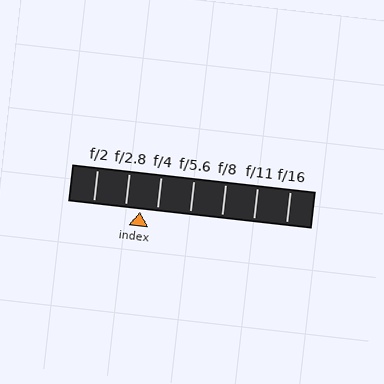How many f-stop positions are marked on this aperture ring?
There are 7 f-stop positions marked.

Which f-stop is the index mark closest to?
The index mark is closest to f/2.8.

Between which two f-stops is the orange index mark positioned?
The index mark is between f/2.8 and f/4.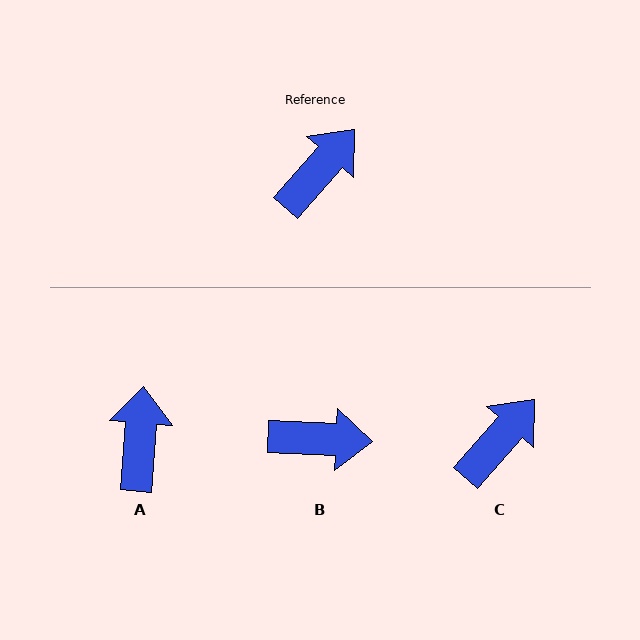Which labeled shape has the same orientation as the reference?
C.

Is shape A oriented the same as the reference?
No, it is off by about 37 degrees.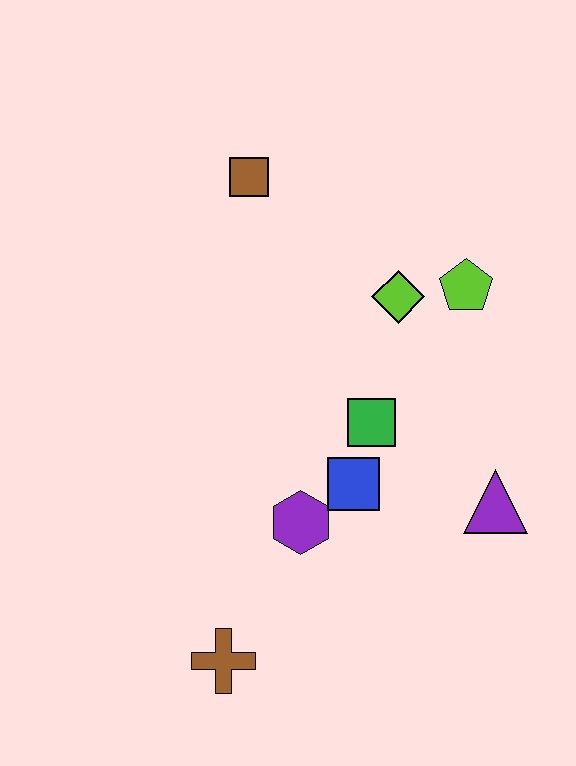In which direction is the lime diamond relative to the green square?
The lime diamond is above the green square.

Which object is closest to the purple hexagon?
The blue square is closest to the purple hexagon.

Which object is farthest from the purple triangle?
The brown square is farthest from the purple triangle.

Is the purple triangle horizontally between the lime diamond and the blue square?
No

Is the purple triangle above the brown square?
No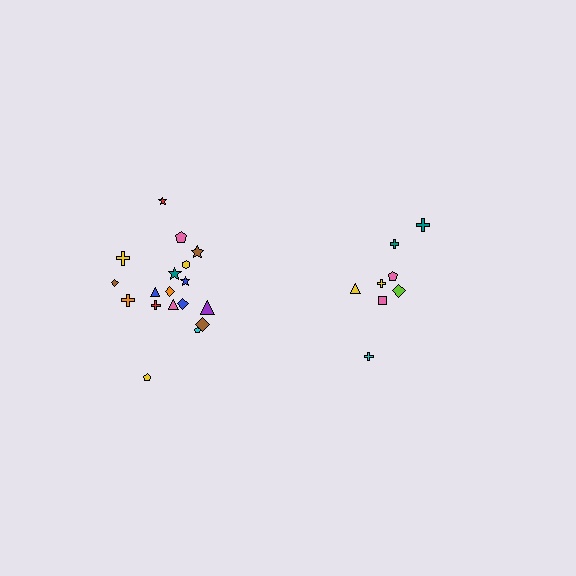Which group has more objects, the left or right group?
The left group.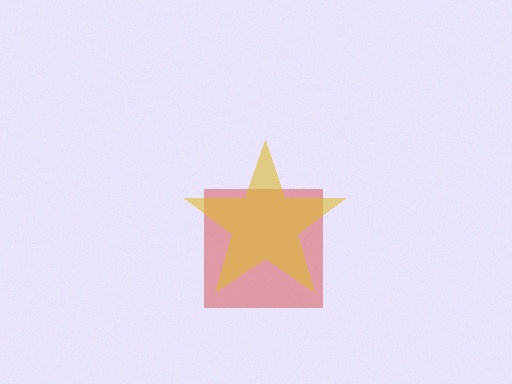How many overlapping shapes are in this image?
There are 2 overlapping shapes in the image.